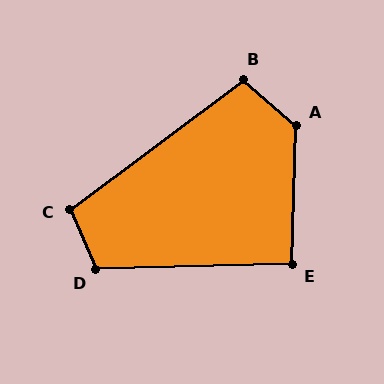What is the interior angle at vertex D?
Approximately 112 degrees (obtuse).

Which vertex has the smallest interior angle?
E, at approximately 93 degrees.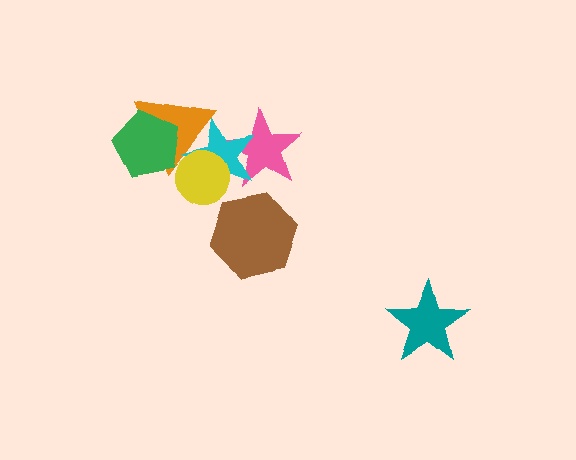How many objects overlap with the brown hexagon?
0 objects overlap with the brown hexagon.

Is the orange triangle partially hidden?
Yes, it is partially covered by another shape.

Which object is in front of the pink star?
The cyan star is in front of the pink star.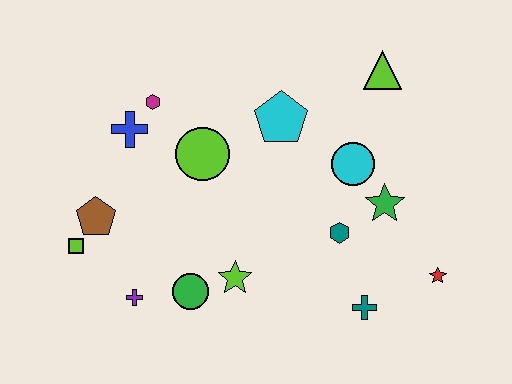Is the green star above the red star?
Yes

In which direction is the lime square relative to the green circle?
The lime square is to the left of the green circle.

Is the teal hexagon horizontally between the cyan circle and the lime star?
Yes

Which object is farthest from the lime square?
The red star is farthest from the lime square.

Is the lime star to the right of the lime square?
Yes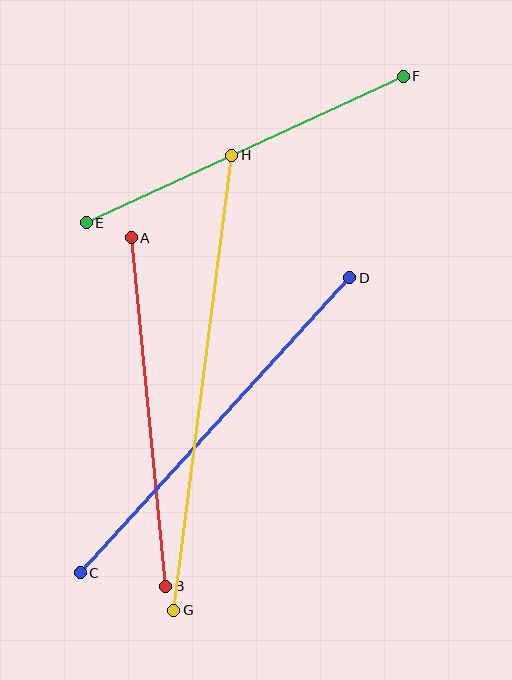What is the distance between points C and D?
The distance is approximately 399 pixels.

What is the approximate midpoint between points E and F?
The midpoint is at approximately (245, 150) pixels.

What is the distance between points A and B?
The distance is approximately 350 pixels.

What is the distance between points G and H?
The distance is approximately 459 pixels.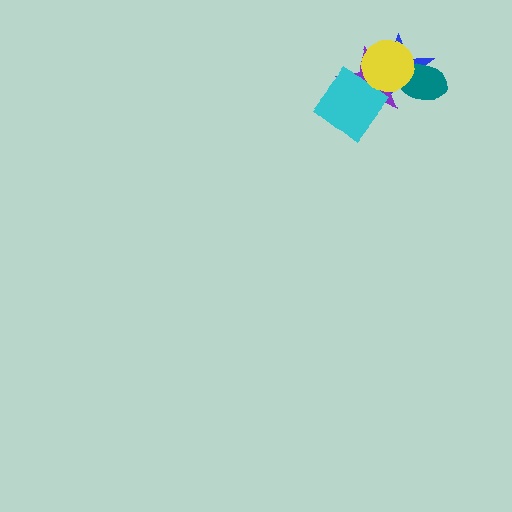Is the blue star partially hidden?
Yes, it is partially covered by another shape.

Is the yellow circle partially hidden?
No, no other shape covers it.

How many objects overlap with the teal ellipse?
3 objects overlap with the teal ellipse.